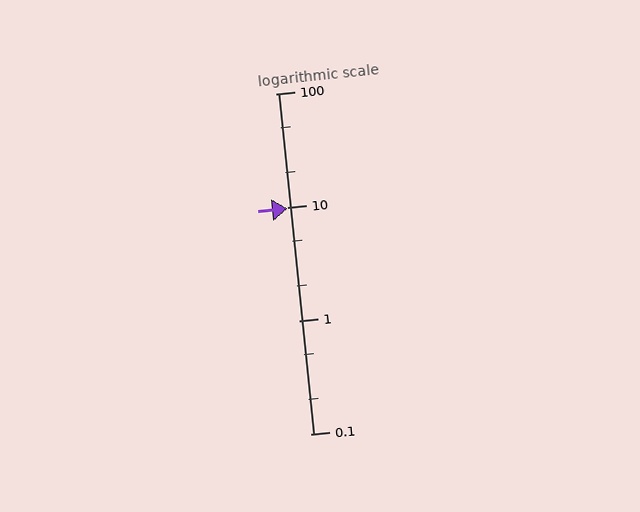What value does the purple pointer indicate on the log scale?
The pointer indicates approximately 9.7.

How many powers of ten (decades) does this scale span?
The scale spans 3 decades, from 0.1 to 100.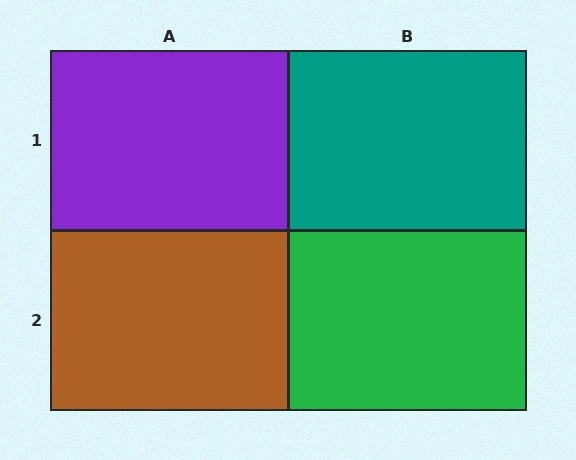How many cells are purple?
1 cell is purple.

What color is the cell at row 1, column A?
Purple.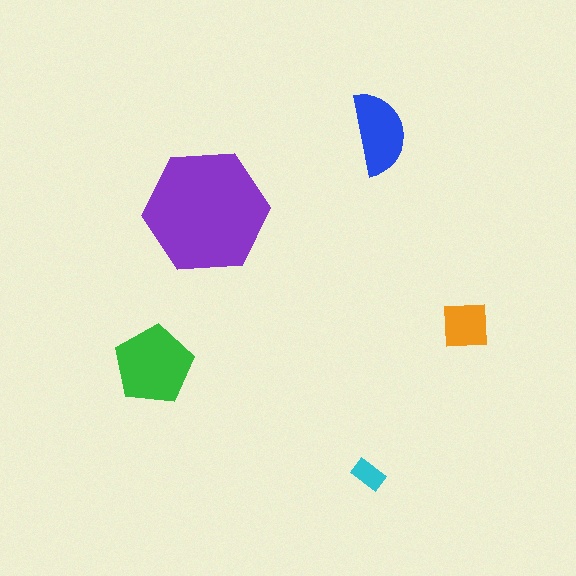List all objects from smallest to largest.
The cyan rectangle, the orange square, the blue semicircle, the green pentagon, the purple hexagon.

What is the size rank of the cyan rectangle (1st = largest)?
5th.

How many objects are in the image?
There are 5 objects in the image.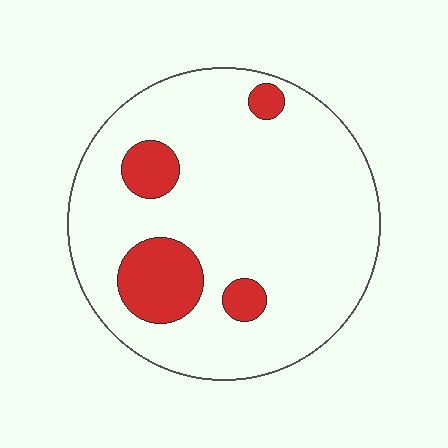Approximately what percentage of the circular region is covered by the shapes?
Approximately 15%.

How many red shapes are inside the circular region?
4.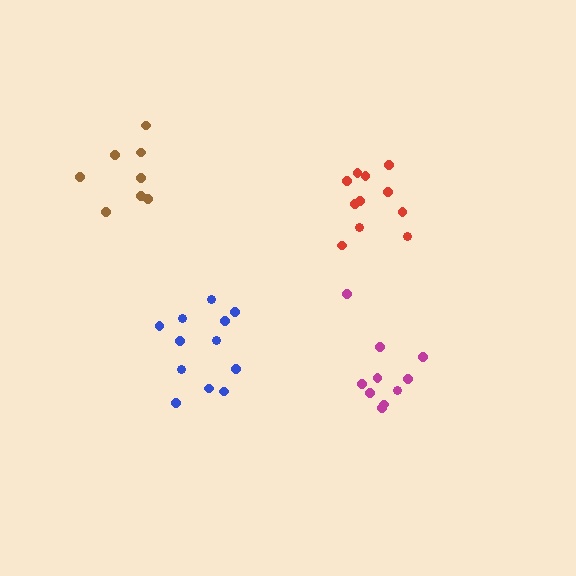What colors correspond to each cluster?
The clusters are colored: blue, red, magenta, brown.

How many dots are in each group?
Group 1: 12 dots, Group 2: 11 dots, Group 3: 10 dots, Group 4: 8 dots (41 total).